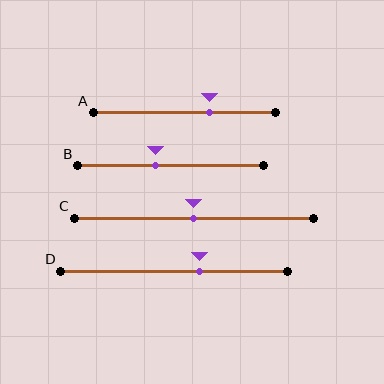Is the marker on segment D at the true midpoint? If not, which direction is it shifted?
No, the marker on segment D is shifted to the right by about 11% of the segment length.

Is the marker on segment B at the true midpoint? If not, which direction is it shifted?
No, the marker on segment B is shifted to the left by about 8% of the segment length.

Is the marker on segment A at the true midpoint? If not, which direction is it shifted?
No, the marker on segment A is shifted to the right by about 14% of the segment length.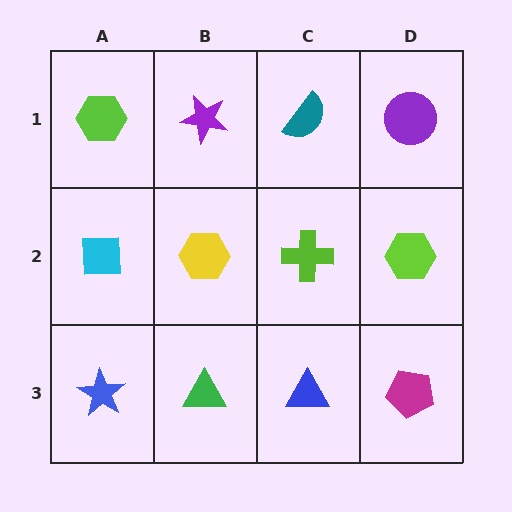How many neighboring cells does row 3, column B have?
3.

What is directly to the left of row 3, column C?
A green triangle.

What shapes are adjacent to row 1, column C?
A lime cross (row 2, column C), a purple star (row 1, column B), a purple circle (row 1, column D).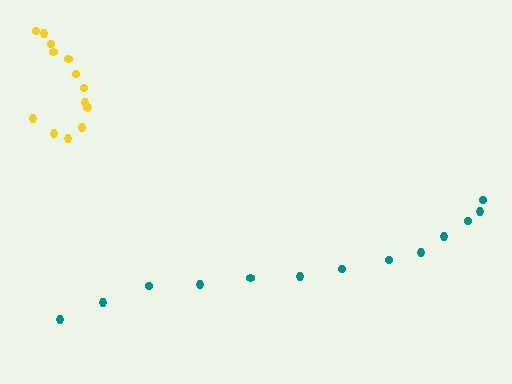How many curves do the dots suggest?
There are 2 distinct paths.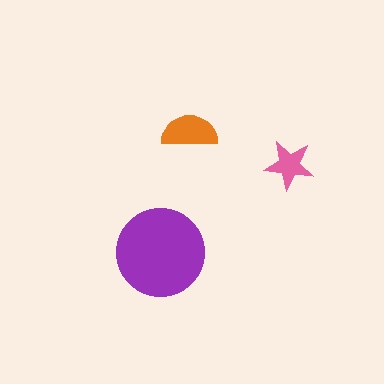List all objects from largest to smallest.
The purple circle, the orange semicircle, the pink star.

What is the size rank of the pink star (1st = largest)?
3rd.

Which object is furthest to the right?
The pink star is rightmost.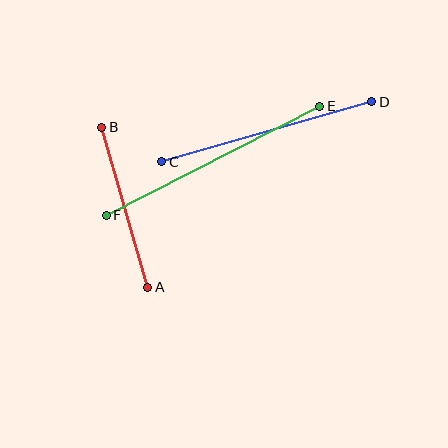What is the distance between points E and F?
The distance is approximately 240 pixels.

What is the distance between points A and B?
The distance is approximately 166 pixels.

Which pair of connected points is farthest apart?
Points E and F are farthest apart.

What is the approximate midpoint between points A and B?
The midpoint is at approximately (125, 207) pixels.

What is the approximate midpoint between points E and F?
The midpoint is at approximately (213, 161) pixels.